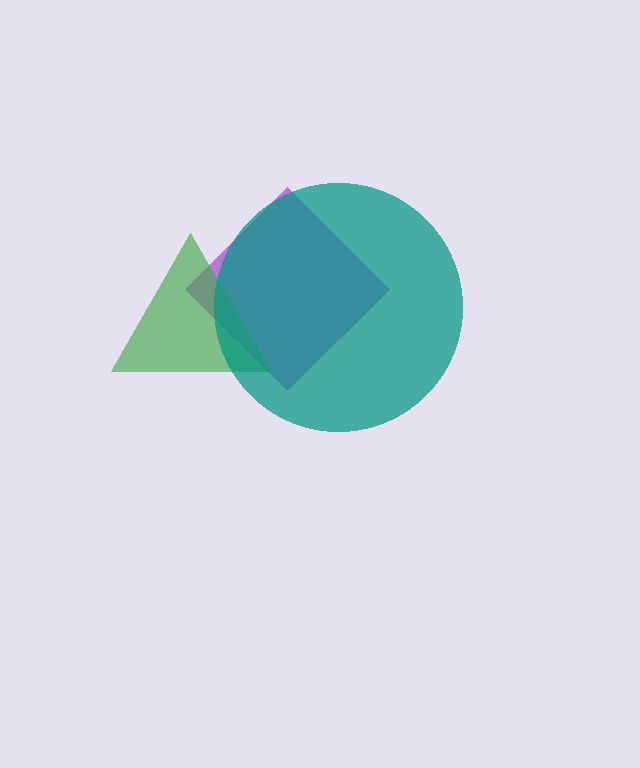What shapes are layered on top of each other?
The layered shapes are: a purple diamond, a green triangle, a teal circle.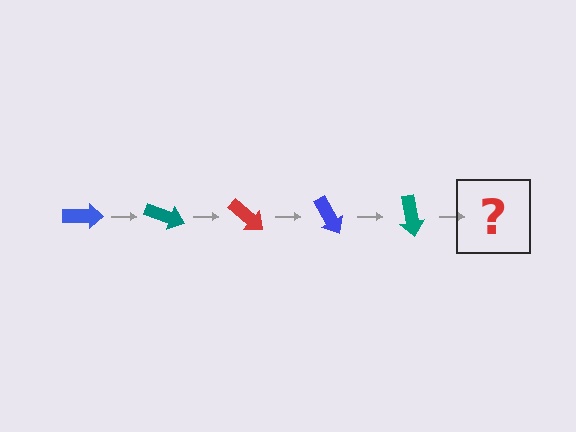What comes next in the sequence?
The next element should be a red arrow, rotated 100 degrees from the start.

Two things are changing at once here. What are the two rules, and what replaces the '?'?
The two rules are that it rotates 20 degrees each step and the color cycles through blue, teal, and red. The '?' should be a red arrow, rotated 100 degrees from the start.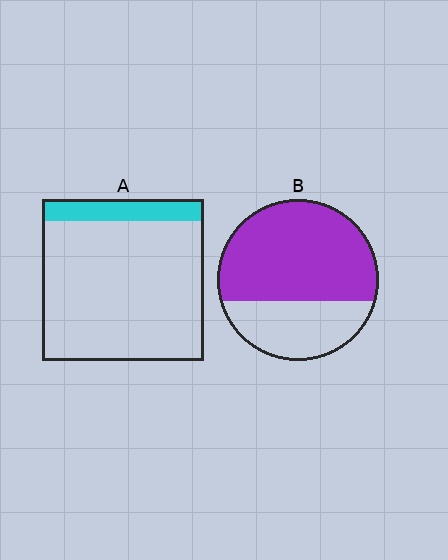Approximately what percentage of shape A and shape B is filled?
A is approximately 15% and B is approximately 65%.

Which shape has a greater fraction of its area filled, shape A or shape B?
Shape B.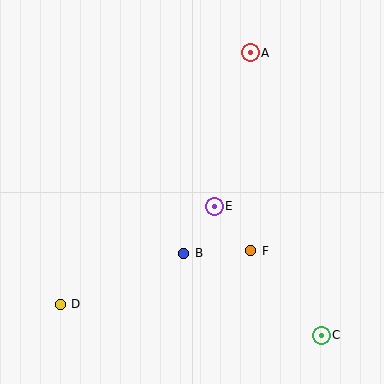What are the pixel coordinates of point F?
Point F is at (251, 251).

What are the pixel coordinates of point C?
Point C is at (321, 335).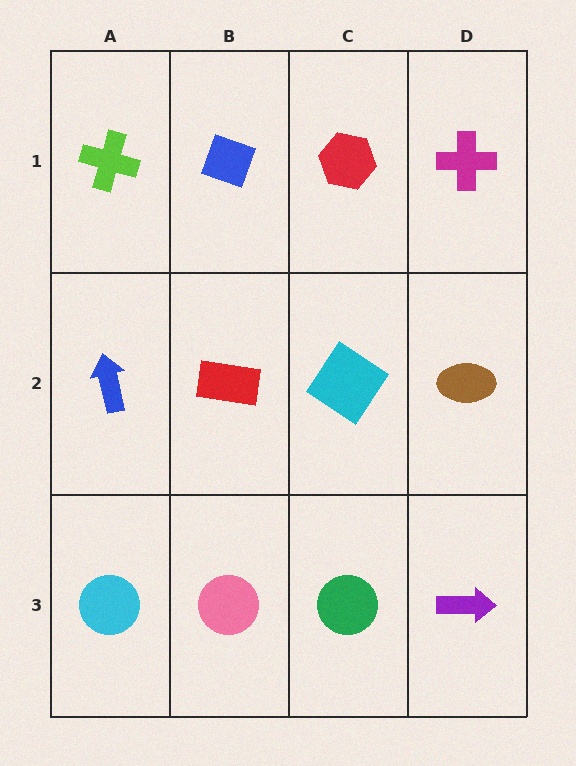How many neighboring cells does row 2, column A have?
3.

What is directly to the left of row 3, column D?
A green circle.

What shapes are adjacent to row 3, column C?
A cyan diamond (row 2, column C), a pink circle (row 3, column B), a purple arrow (row 3, column D).